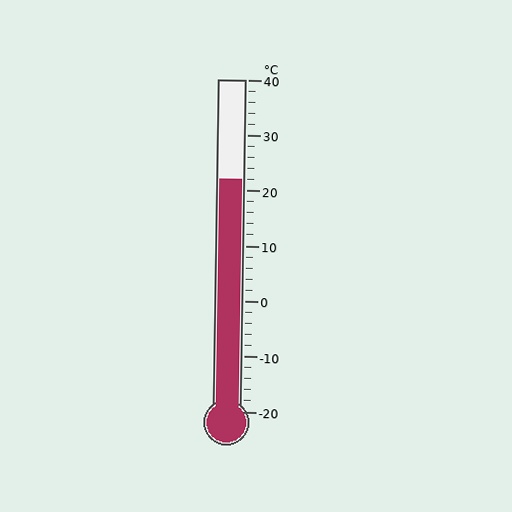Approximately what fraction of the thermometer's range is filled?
The thermometer is filled to approximately 70% of its range.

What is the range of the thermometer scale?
The thermometer scale ranges from -20°C to 40°C.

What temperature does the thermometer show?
The thermometer shows approximately 22°C.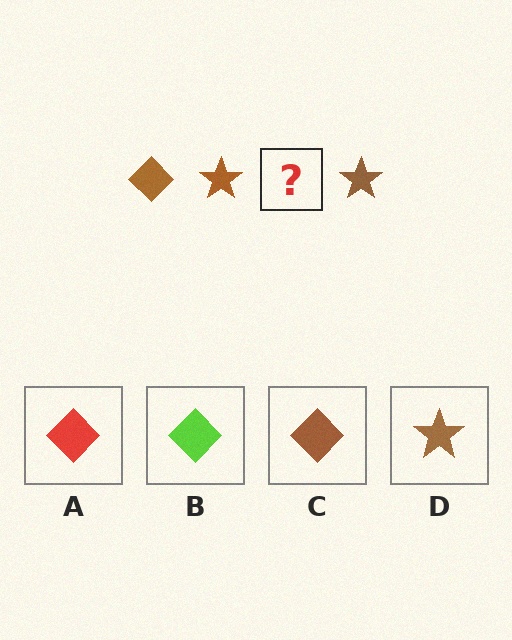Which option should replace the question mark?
Option C.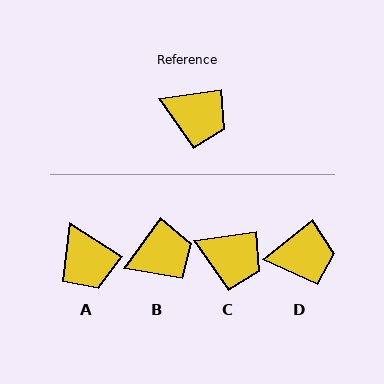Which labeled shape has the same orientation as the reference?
C.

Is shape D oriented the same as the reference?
No, it is off by about 30 degrees.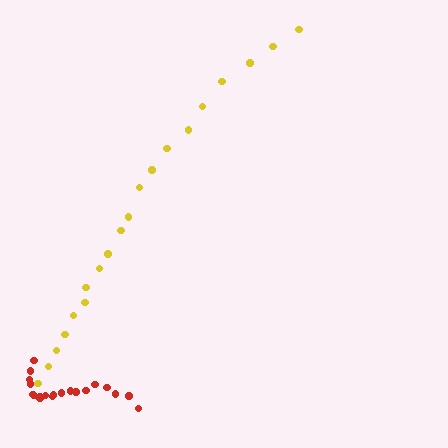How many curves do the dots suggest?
There are 2 distinct paths.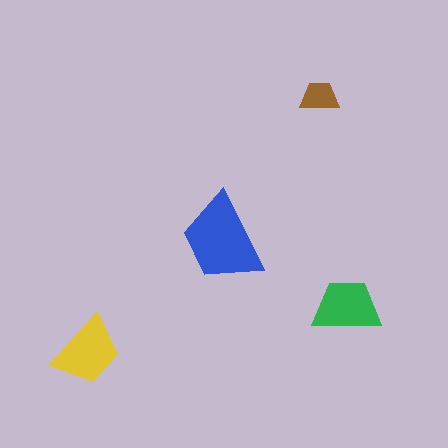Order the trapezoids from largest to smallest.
the blue one, the yellow one, the green one, the brown one.